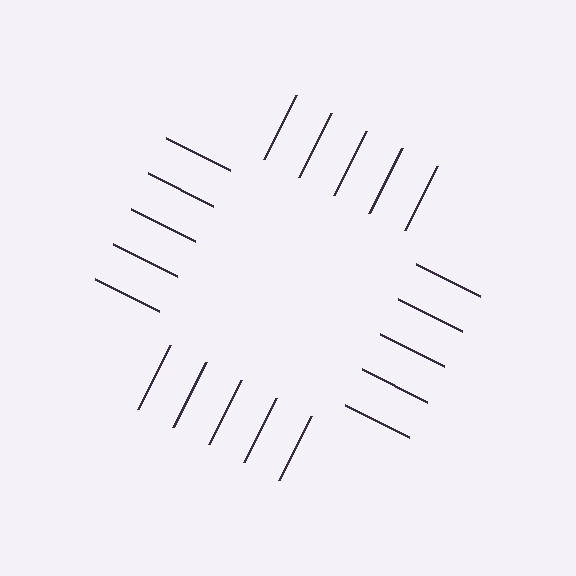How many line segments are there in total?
20 — 5 along each of the 4 edges.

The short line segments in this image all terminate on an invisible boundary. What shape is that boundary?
An illusory square — the line segments terminate on its edges but no continuous stroke is drawn.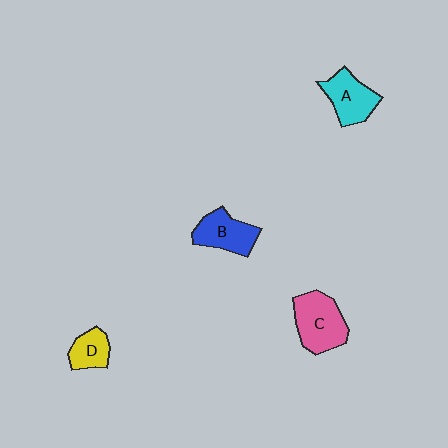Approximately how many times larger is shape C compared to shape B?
Approximately 1.3 times.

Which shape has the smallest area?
Shape D (yellow).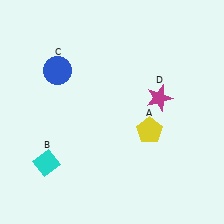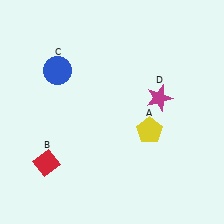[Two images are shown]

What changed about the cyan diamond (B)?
In Image 1, B is cyan. In Image 2, it changed to red.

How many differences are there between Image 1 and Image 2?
There is 1 difference between the two images.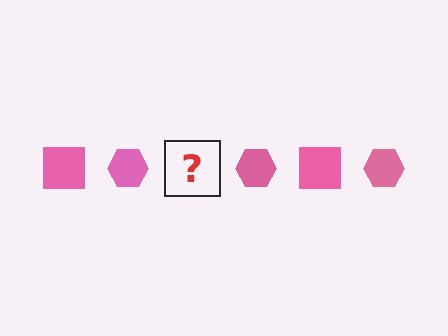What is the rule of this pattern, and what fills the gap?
The rule is that the pattern cycles through square, hexagon shapes in pink. The gap should be filled with a pink square.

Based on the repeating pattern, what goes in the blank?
The blank should be a pink square.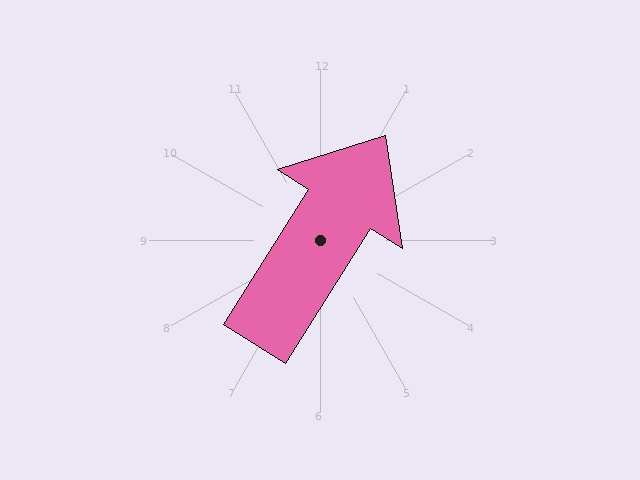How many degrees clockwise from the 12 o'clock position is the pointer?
Approximately 32 degrees.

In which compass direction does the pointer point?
Northeast.